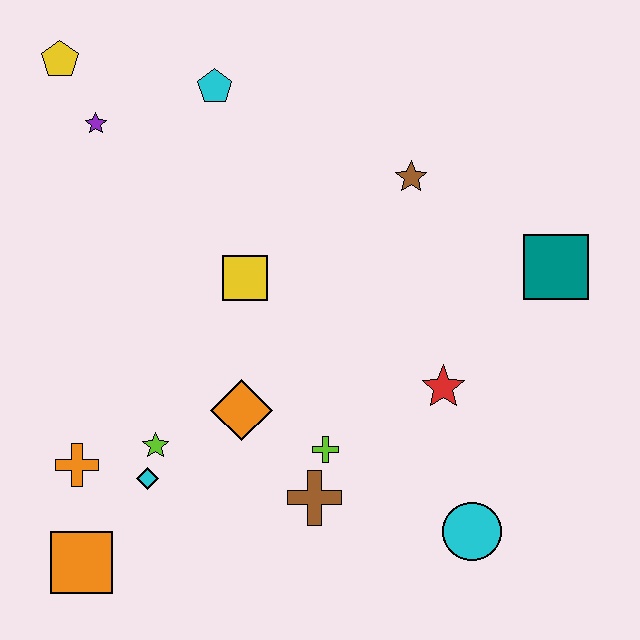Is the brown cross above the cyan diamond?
No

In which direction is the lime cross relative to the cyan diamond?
The lime cross is to the right of the cyan diamond.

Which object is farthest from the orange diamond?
The yellow pentagon is farthest from the orange diamond.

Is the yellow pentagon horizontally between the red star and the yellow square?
No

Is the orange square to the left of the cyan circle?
Yes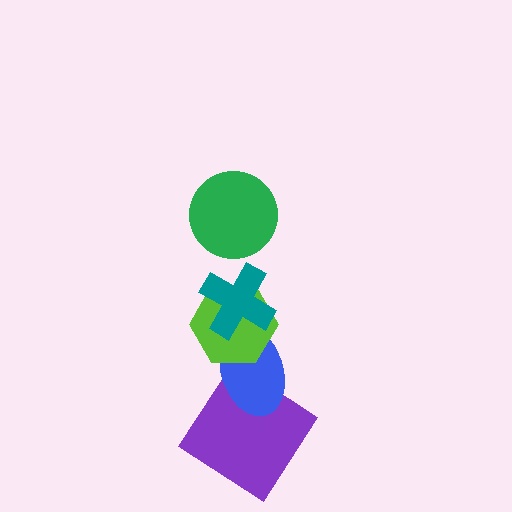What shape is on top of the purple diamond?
The blue ellipse is on top of the purple diamond.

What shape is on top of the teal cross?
The green circle is on top of the teal cross.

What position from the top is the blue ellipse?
The blue ellipse is 4th from the top.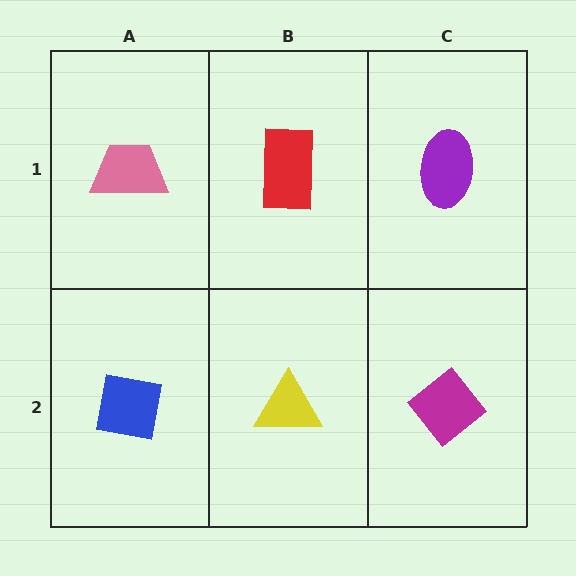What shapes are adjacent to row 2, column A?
A pink trapezoid (row 1, column A), a yellow triangle (row 2, column B).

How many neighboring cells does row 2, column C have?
2.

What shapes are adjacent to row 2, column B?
A red rectangle (row 1, column B), a blue square (row 2, column A), a magenta diamond (row 2, column C).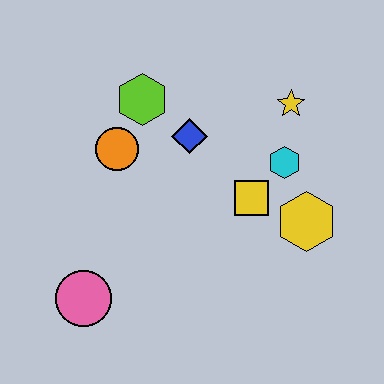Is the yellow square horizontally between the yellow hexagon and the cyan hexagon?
No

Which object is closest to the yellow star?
The cyan hexagon is closest to the yellow star.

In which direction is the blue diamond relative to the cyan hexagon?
The blue diamond is to the left of the cyan hexagon.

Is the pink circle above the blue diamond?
No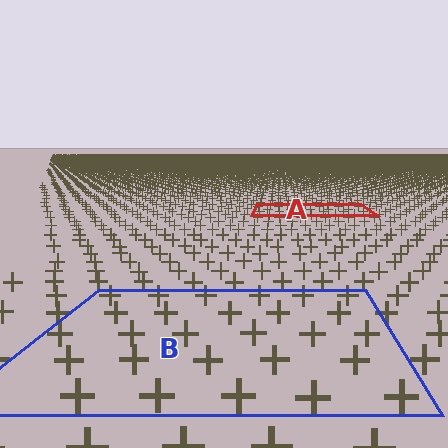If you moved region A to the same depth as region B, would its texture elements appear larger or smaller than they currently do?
They would appear larger. At a closer depth, the same texture elements are projected at a bigger on-screen size.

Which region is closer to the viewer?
Region B is closer. The texture elements there are larger and more spread out.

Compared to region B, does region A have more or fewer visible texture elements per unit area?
Region A has more texture elements per unit area — they are packed more densely because it is farther away.